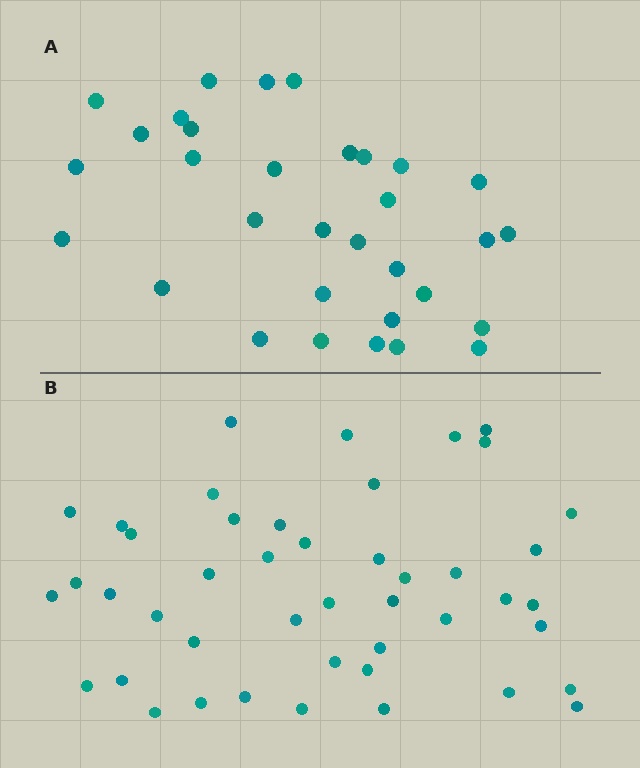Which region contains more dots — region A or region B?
Region B (the bottom region) has more dots.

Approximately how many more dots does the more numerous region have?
Region B has approximately 15 more dots than region A.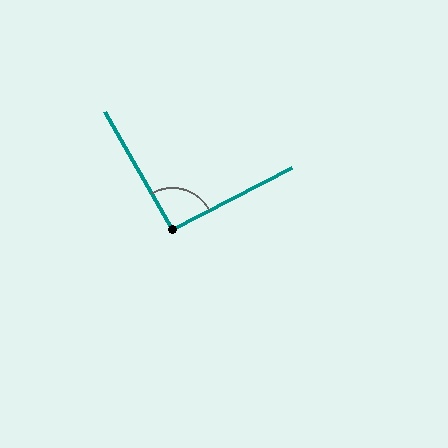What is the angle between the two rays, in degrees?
Approximately 92 degrees.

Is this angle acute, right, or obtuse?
It is approximately a right angle.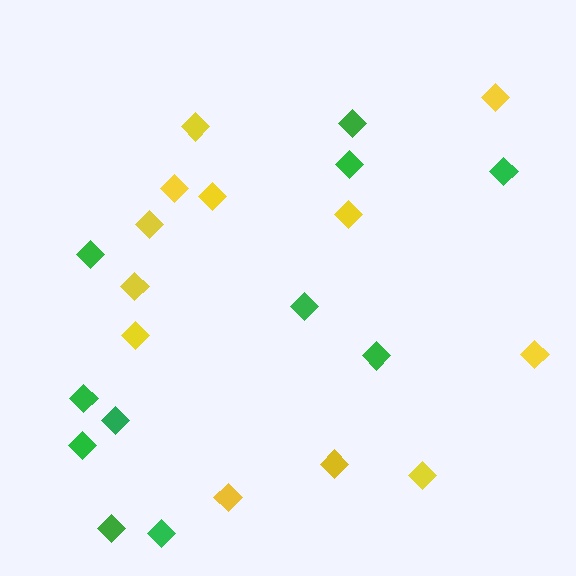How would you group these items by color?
There are 2 groups: one group of green diamonds (11) and one group of yellow diamonds (12).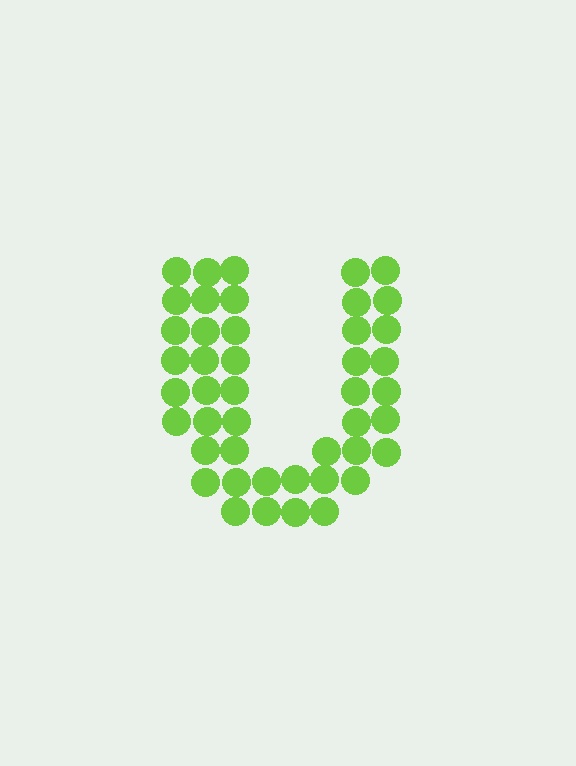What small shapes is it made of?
It is made of small circles.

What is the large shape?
The large shape is the letter U.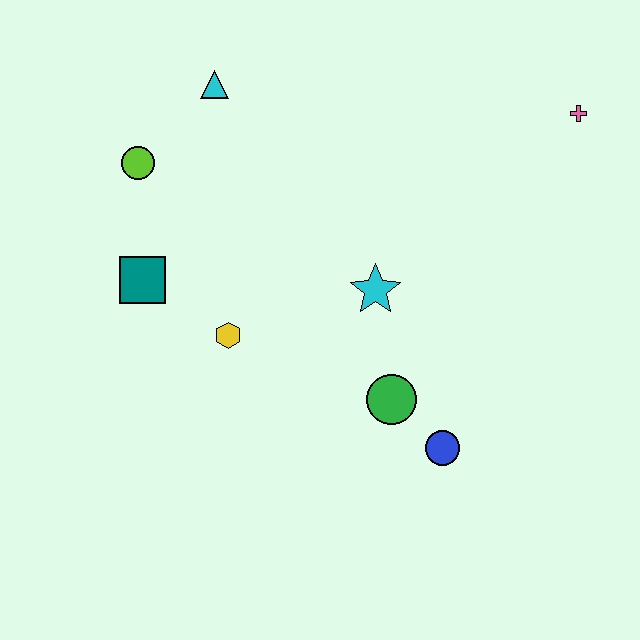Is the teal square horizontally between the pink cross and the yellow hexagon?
No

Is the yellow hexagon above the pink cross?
No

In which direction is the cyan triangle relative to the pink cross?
The cyan triangle is to the left of the pink cross.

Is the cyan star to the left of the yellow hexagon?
No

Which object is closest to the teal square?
The yellow hexagon is closest to the teal square.